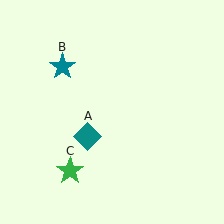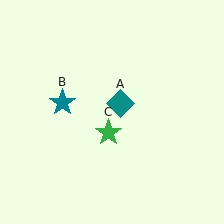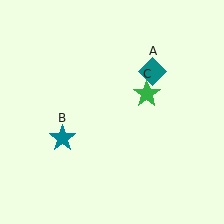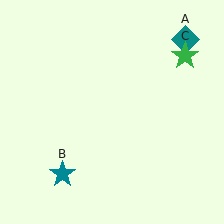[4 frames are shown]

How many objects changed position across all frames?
3 objects changed position: teal diamond (object A), teal star (object B), green star (object C).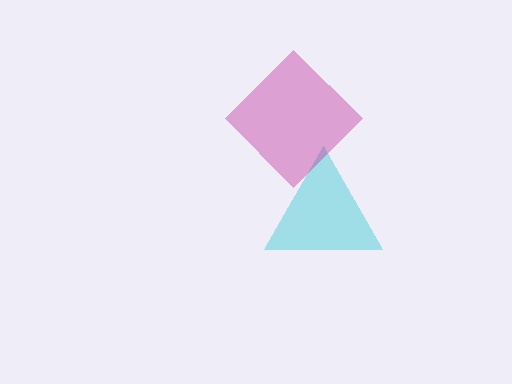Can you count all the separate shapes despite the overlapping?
Yes, there are 2 separate shapes.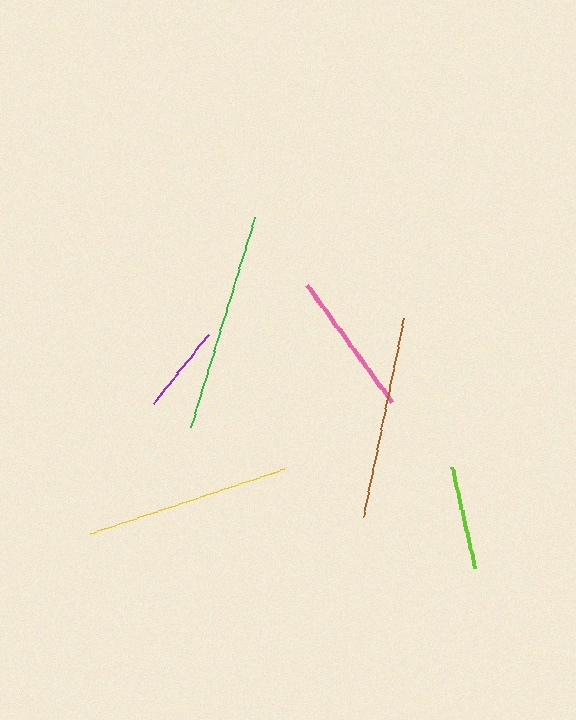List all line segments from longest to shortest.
From longest to shortest: green, yellow, brown, pink, lime, purple.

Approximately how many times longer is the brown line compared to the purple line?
The brown line is approximately 2.3 times the length of the purple line.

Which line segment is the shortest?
The purple line is the shortest at approximately 88 pixels.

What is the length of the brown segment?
The brown segment is approximately 202 pixels long.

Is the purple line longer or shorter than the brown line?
The brown line is longer than the purple line.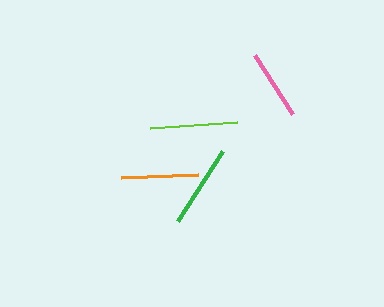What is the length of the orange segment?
The orange segment is approximately 77 pixels long.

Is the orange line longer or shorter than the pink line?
The orange line is longer than the pink line.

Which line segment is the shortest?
The pink line is the shortest at approximately 70 pixels.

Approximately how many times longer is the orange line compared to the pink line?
The orange line is approximately 1.1 times the length of the pink line.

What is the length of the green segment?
The green segment is approximately 83 pixels long.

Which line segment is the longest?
The lime line is the longest at approximately 87 pixels.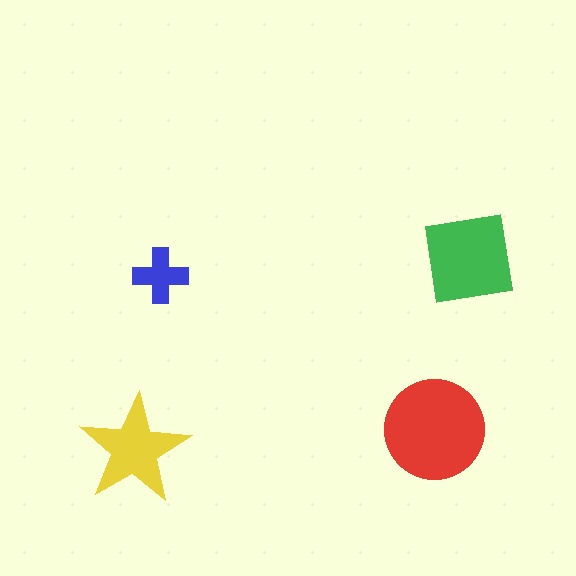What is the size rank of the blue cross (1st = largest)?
4th.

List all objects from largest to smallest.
The red circle, the green square, the yellow star, the blue cross.